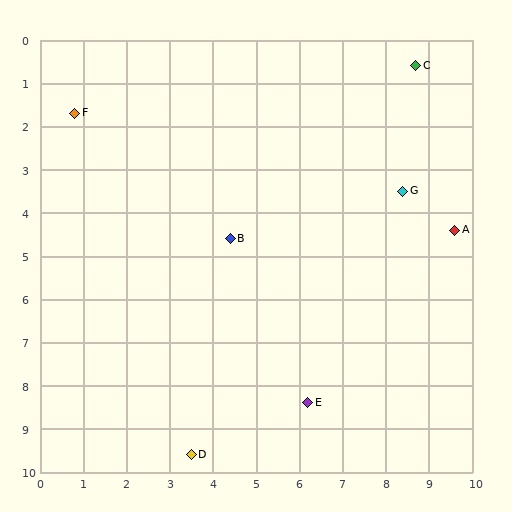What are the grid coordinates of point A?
Point A is at approximately (9.6, 4.4).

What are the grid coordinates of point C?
Point C is at approximately (8.7, 0.6).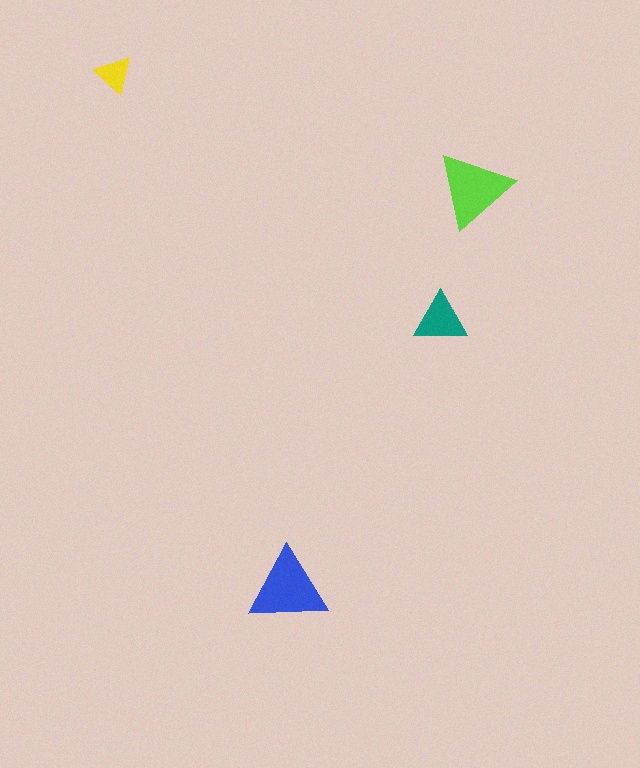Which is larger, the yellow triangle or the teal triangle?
The teal one.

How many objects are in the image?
There are 4 objects in the image.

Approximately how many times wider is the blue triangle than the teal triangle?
About 1.5 times wider.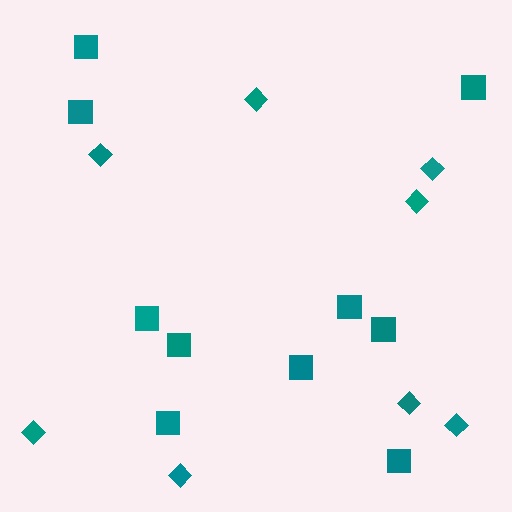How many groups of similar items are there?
There are 2 groups: one group of diamonds (8) and one group of squares (10).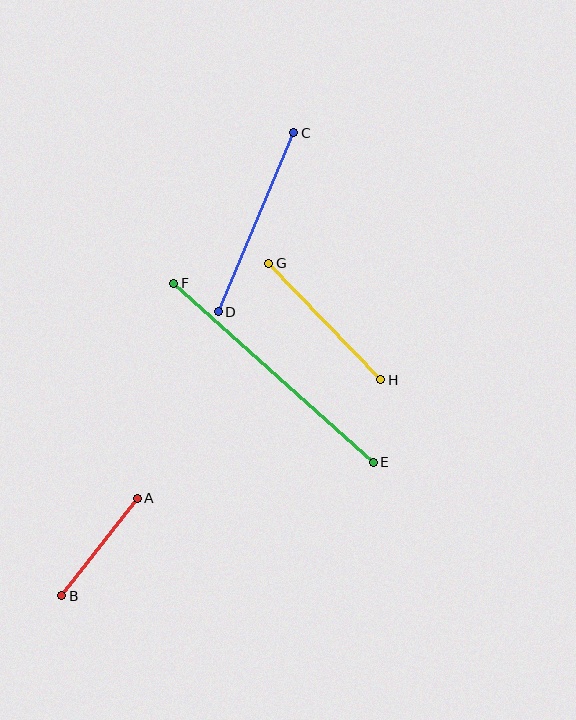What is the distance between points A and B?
The distance is approximately 123 pixels.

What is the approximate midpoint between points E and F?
The midpoint is at approximately (273, 373) pixels.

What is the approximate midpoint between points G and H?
The midpoint is at approximately (325, 321) pixels.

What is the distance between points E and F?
The distance is approximately 268 pixels.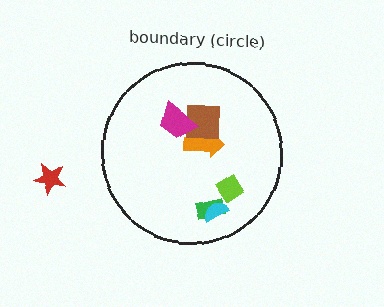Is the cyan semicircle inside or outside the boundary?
Inside.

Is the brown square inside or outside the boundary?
Inside.